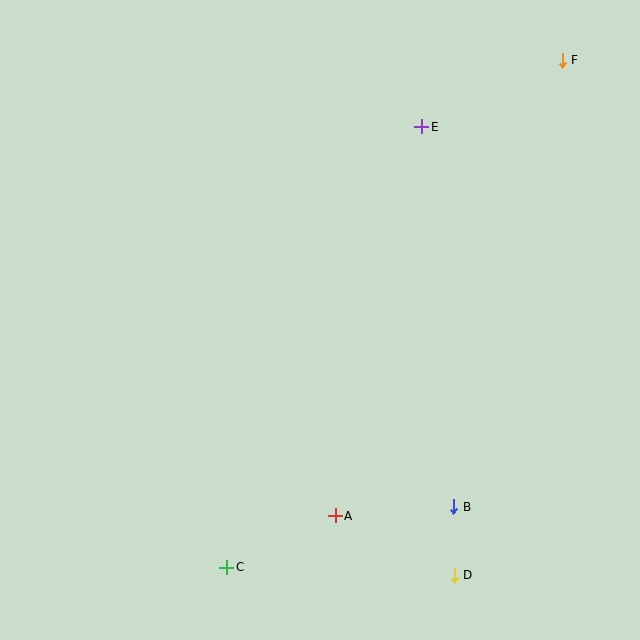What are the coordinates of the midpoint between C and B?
The midpoint between C and B is at (340, 537).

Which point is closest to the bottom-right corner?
Point D is closest to the bottom-right corner.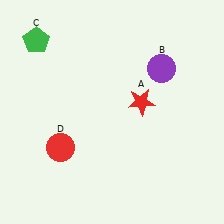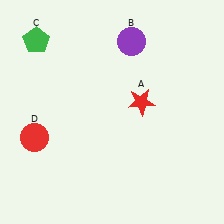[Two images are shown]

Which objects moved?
The objects that moved are: the purple circle (B), the red circle (D).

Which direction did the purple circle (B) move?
The purple circle (B) moved left.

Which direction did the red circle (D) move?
The red circle (D) moved left.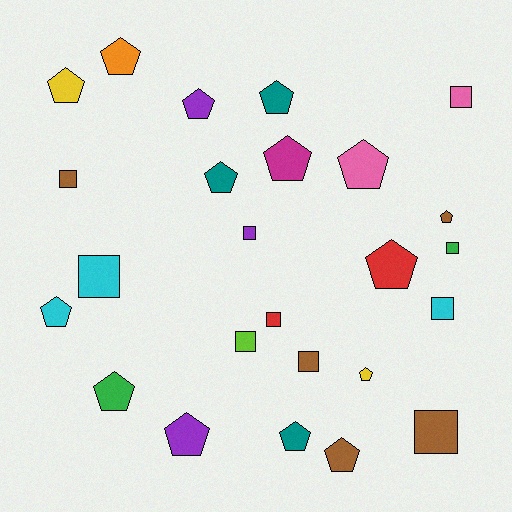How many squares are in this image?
There are 10 squares.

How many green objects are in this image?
There are 2 green objects.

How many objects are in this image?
There are 25 objects.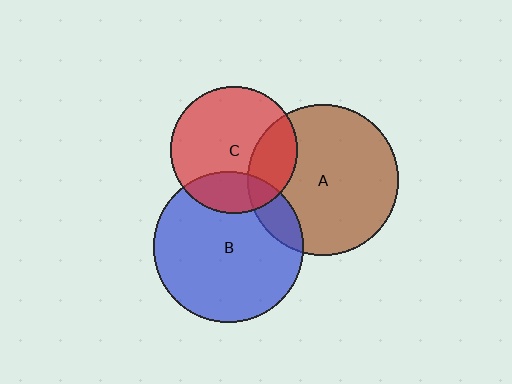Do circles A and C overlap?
Yes.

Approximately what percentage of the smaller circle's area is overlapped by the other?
Approximately 25%.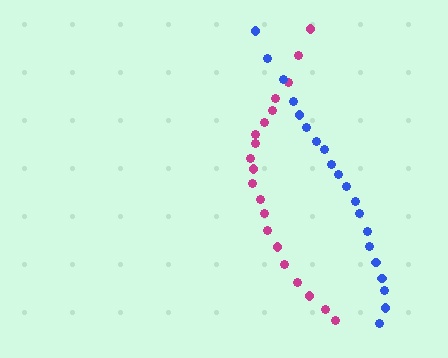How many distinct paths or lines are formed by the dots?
There are 2 distinct paths.